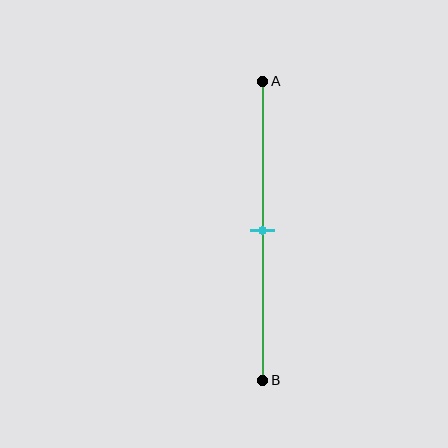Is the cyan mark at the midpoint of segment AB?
Yes, the mark is approximately at the midpoint.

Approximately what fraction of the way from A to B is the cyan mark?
The cyan mark is approximately 50% of the way from A to B.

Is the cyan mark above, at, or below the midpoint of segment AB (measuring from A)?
The cyan mark is approximately at the midpoint of segment AB.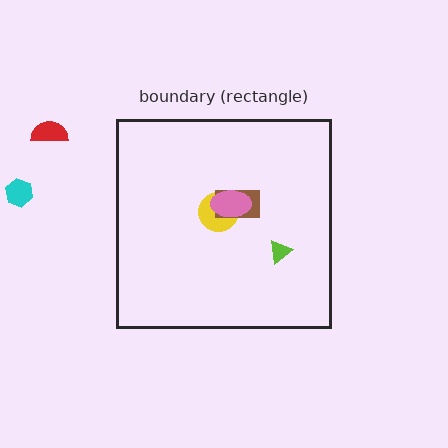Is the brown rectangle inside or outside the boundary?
Inside.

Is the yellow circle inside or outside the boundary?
Inside.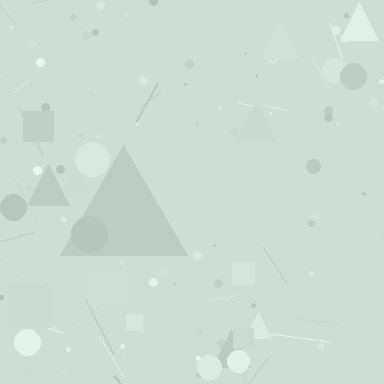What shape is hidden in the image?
A triangle is hidden in the image.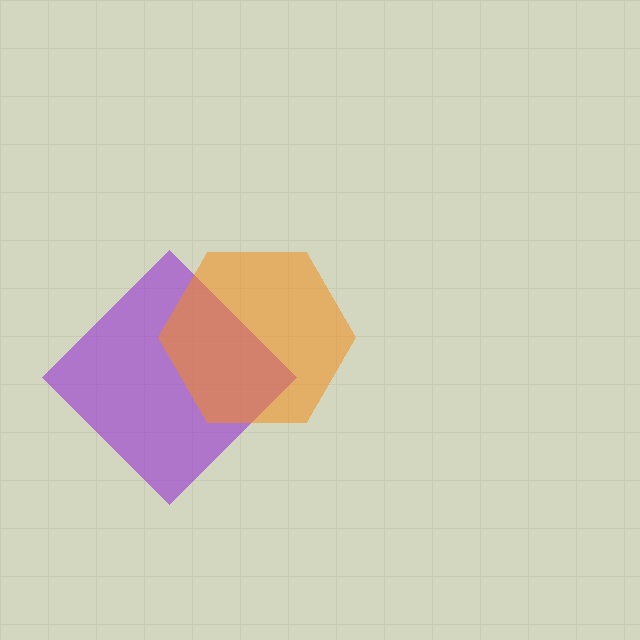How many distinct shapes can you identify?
There are 2 distinct shapes: a purple diamond, an orange hexagon.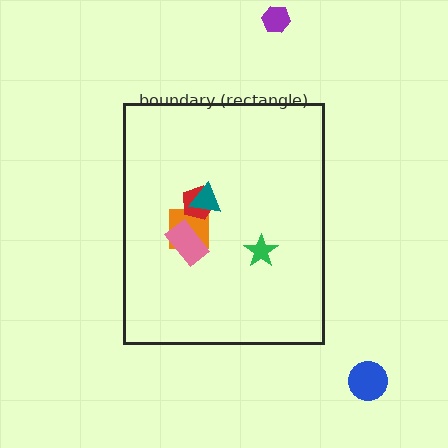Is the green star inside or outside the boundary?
Inside.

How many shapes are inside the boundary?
5 inside, 2 outside.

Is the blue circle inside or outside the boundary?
Outside.